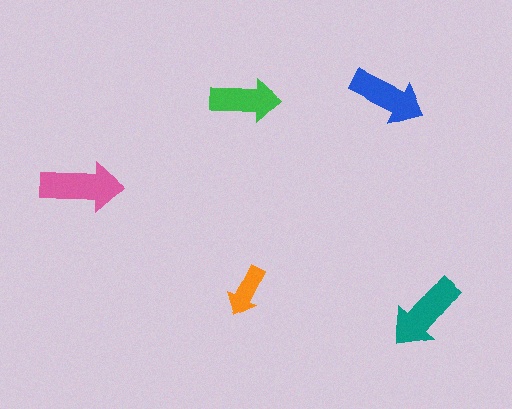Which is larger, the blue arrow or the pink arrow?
The pink one.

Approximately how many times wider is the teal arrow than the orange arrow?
About 1.5 times wider.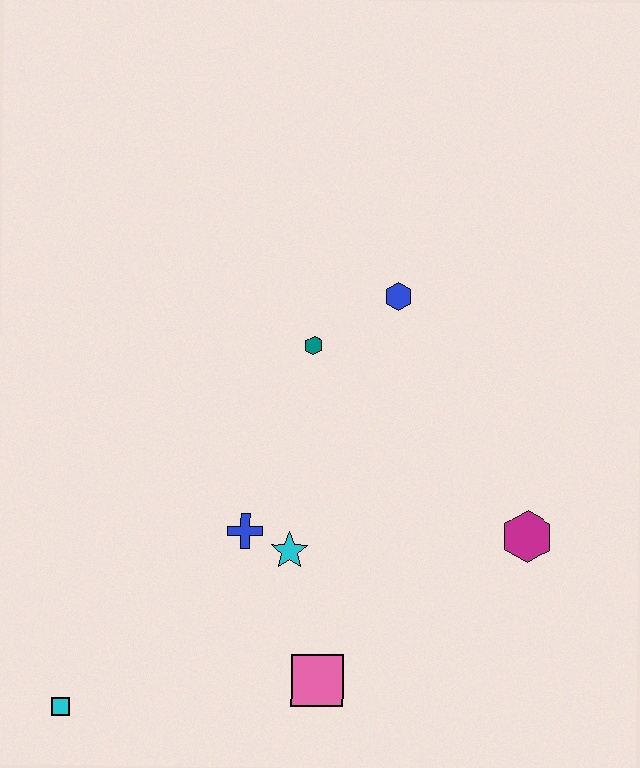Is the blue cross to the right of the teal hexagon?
No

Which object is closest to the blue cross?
The cyan star is closest to the blue cross.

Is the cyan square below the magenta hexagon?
Yes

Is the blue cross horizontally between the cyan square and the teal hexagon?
Yes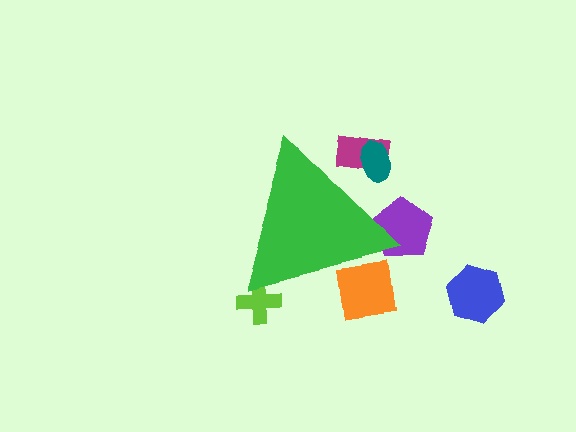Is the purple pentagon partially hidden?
Yes, the purple pentagon is partially hidden behind the green triangle.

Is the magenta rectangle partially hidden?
Yes, the magenta rectangle is partially hidden behind the green triangle.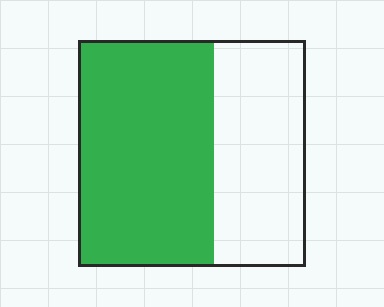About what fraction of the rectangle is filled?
About three fifths (3/5).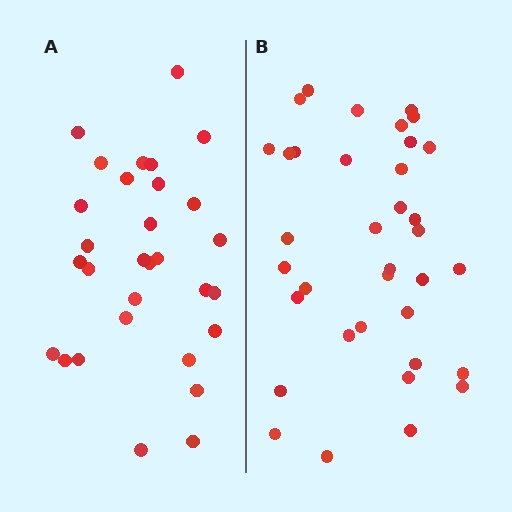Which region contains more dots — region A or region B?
Region B (the right region) has more dots.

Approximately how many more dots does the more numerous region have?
Region B has about 6 more dots than region A.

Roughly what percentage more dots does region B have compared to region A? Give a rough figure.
About 20% more.